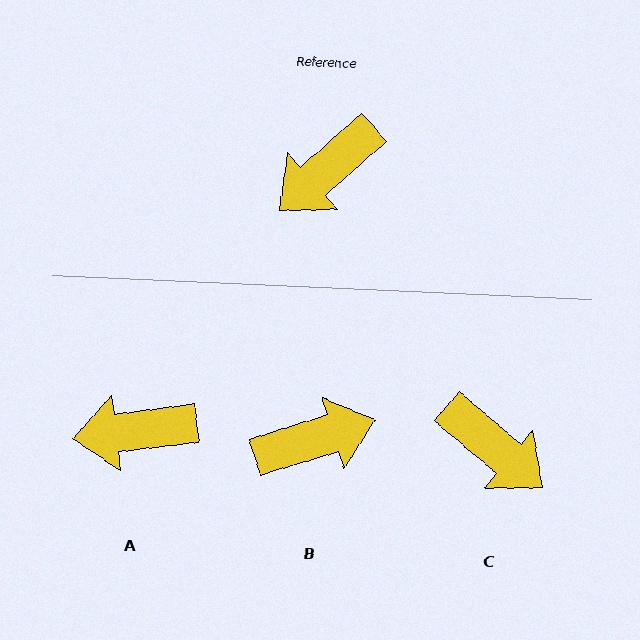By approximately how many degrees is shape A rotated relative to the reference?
Approximately 35 degrees clockwise.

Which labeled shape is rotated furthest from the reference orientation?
B, about 156 degrees away.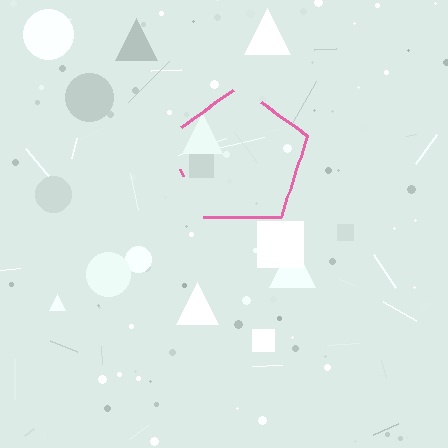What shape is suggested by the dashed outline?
The dashed outline suggests a pentagon.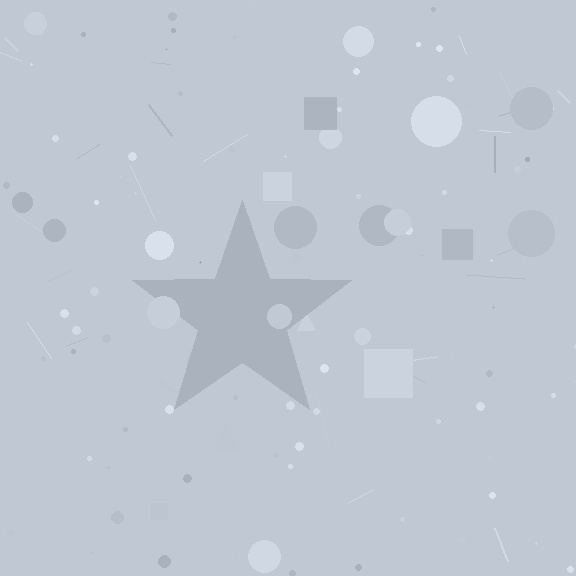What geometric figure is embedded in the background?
A star is embedded in the background.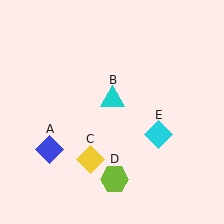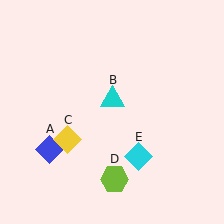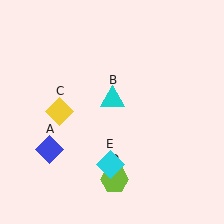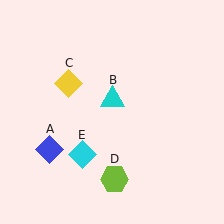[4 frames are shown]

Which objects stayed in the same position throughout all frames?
Blue diamond (object A) and cyan triangle (object B) and lime hexagon (object D) remained stationary.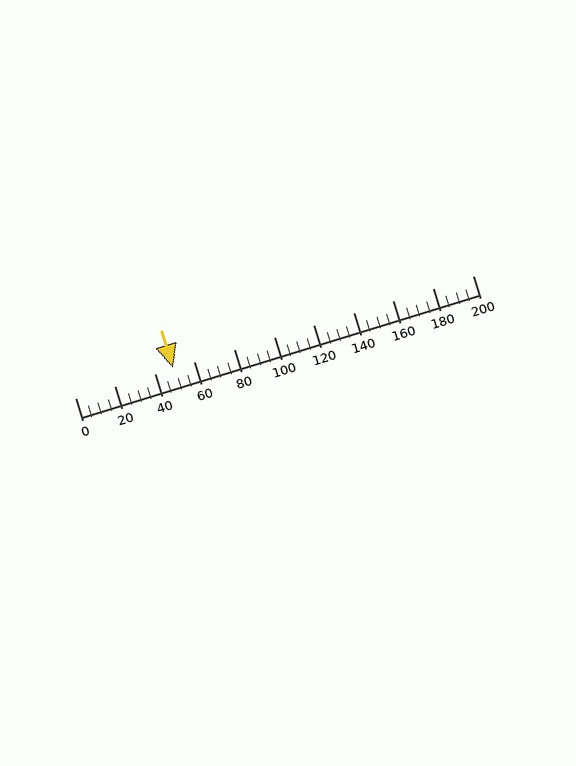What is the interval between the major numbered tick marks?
The major tick marks are spaced 20 units apart.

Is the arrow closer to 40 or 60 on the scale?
The arrow is closer to 40.